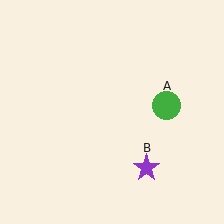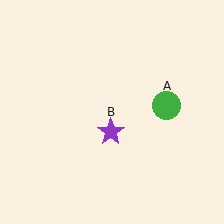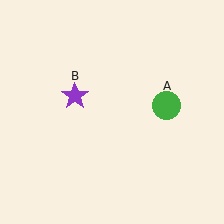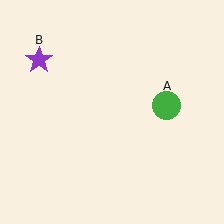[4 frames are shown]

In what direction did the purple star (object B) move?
The purple star (object B) moved up and to the left.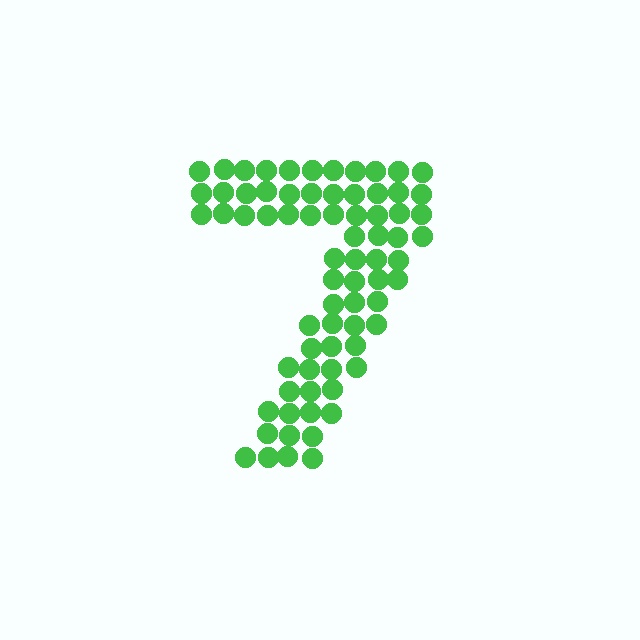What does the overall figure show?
The overall figure shows the digit 7.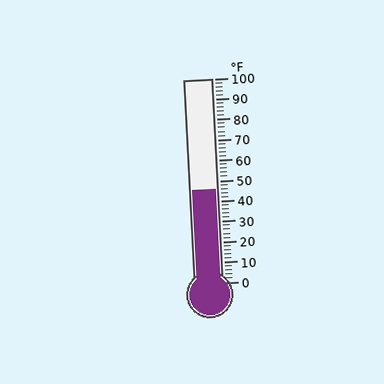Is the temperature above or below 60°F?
The temperature is below 60°F.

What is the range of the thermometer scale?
The thermometer scale ranges from 0°F to 100°F.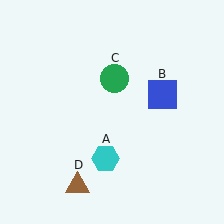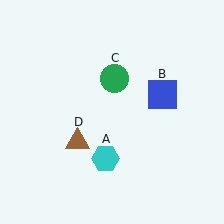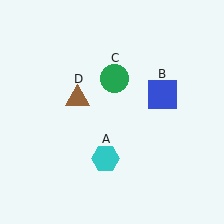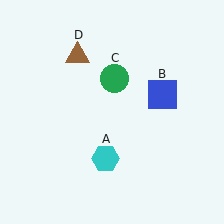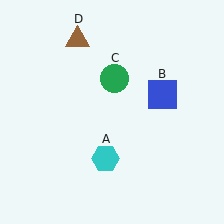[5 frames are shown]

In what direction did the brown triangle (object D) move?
The brown triangle (object D) moved up.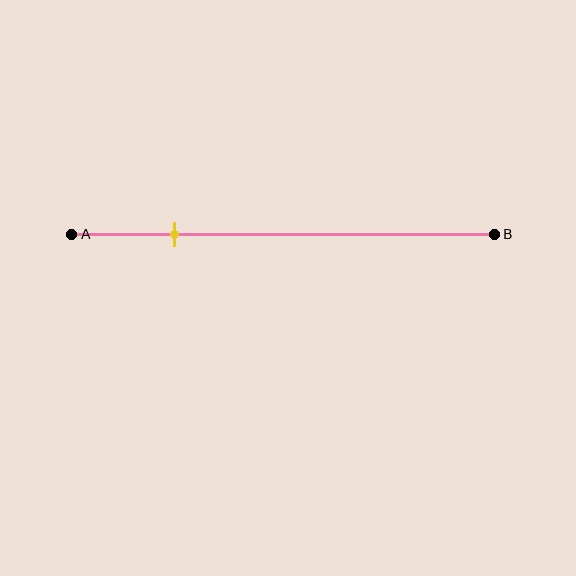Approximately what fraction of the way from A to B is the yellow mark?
The yellow mark is approximately 25% of the way from A to B.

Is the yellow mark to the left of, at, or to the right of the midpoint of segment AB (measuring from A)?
The yellow mark is to the left of the midpoint of segment AB.